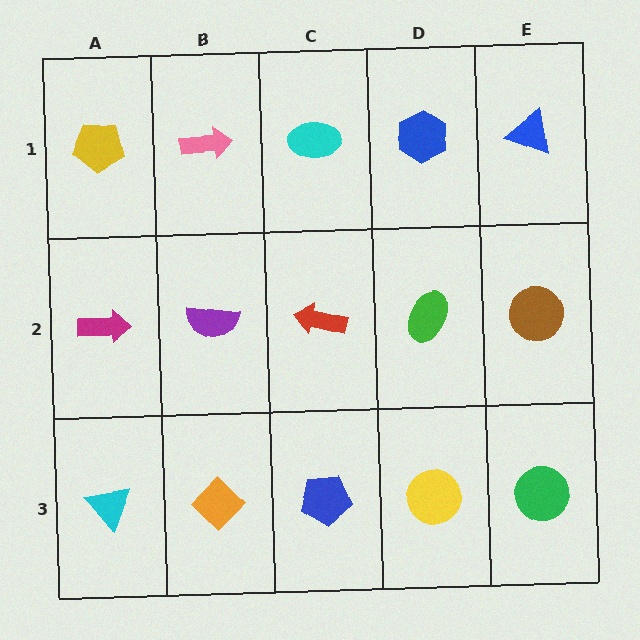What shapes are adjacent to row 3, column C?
A red arrow (row 2, column C), an orange diamond (row 3, column B), a yellow circle (row 3, column D).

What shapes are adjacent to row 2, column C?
A cyan ellipse (row 1, column C), a blue pentagon (row 3, column C), a purple semicircle (row 2, column B), a green ellipse (row 2, column D).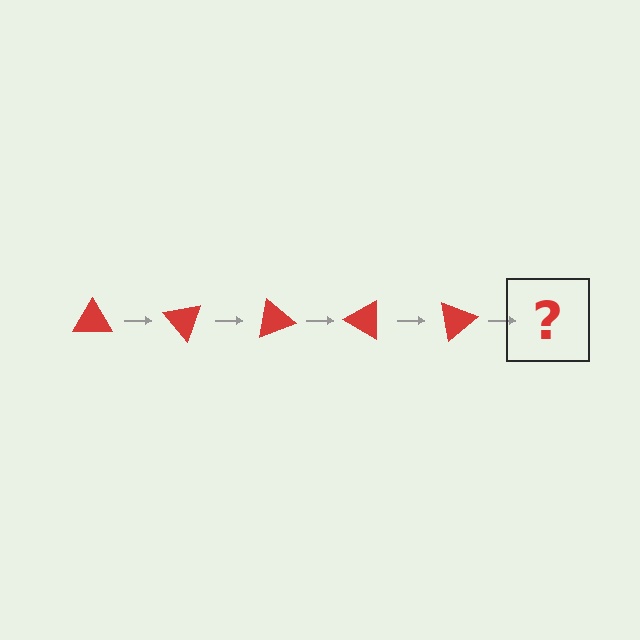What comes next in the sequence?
The next element should be a red triangle rotated 250 degrees.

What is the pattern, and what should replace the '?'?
The pattern is that the triangle rotates 50 degrees each step. The '?' should be a red triangle rotated 250 degrees.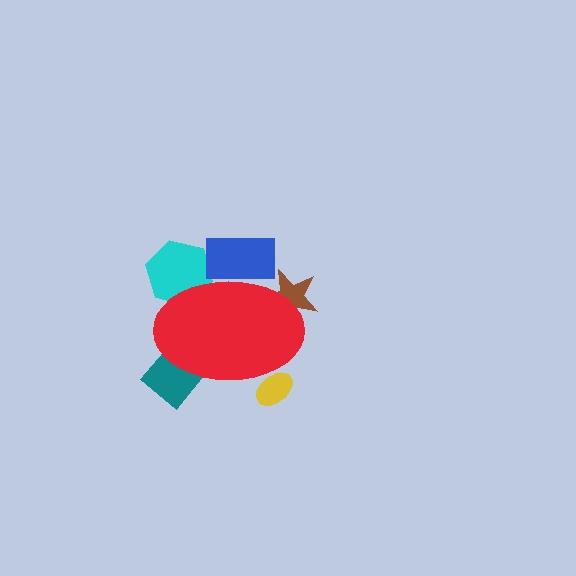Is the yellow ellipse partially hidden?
Yes, the yellow ellipse is partially hidden behind the red ellipse.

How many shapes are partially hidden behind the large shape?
5 shapes are partially hidden.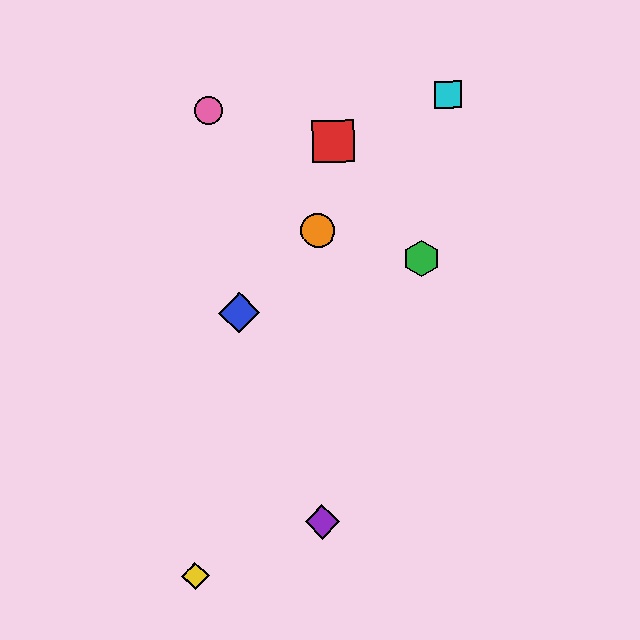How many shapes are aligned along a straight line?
3 shapes (the blue diamond, the orange circle, the cyan square) are aligned along a straight line.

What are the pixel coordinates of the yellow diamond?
The yellow diamond is at (195, 576).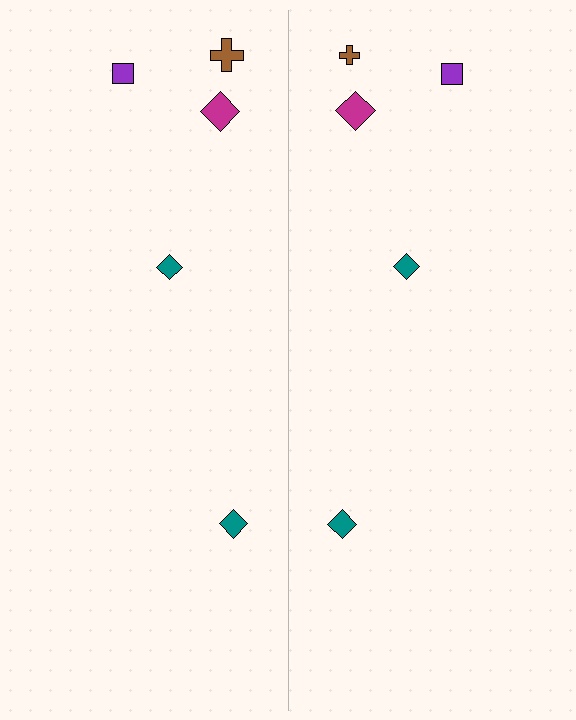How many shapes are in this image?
There are 10 shapes in this image.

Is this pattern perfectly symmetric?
No, the pattern is not perfectly symmetric. The brown cross on the right side has a different size than its mirror counterpart.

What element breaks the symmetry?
The brown cross on the right side has a different size than its mirror counterpart.